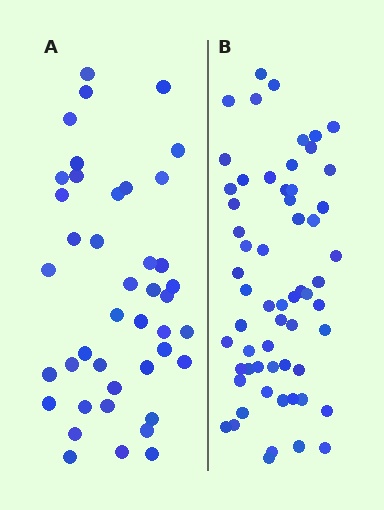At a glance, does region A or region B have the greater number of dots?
Region B (the right region) has more dots.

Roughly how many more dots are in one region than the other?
Region B has approximately 20 more dots than region A.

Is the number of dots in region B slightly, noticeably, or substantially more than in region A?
Region B has noticeably more, but not dramatically so. The ratio is roughly 1.4 to 1.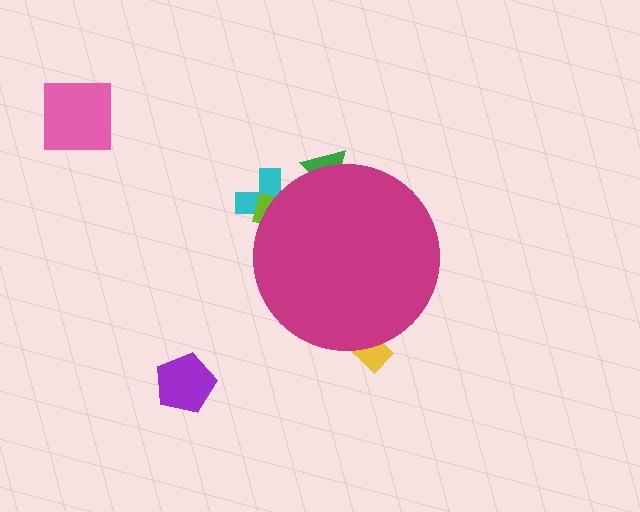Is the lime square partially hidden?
Yes, the lime square is partially hidden behind the magenta circle.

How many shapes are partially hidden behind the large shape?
4 shapes are partially hidden.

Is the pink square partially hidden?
No, the pink square is fully visible.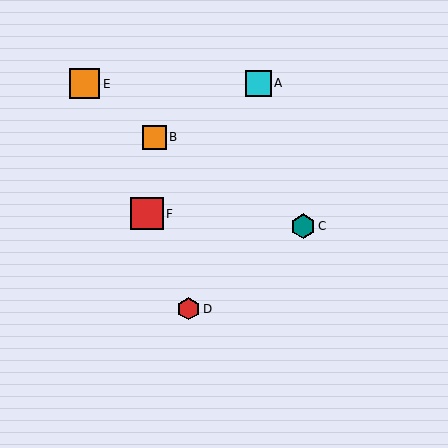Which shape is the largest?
The red square (labeled F) is the largest.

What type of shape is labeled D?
Shape D is a red hexagon.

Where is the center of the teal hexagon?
The center of the teal hexagon is at (303, 226).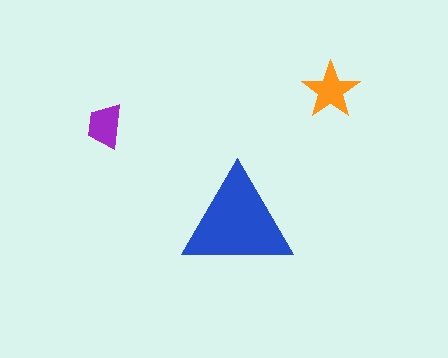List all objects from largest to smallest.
The blue triangle, the orange star, the purple trapezoid.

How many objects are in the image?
There are 3 objects in the image.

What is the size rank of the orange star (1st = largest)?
2nd.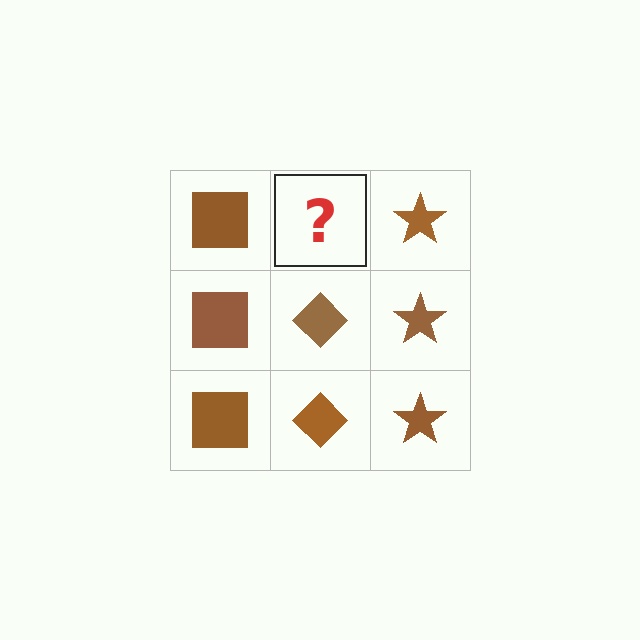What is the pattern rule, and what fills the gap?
The rule is that each column has a consistent shape. The gap should be filled with a brown diamond.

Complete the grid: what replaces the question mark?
The question mark should be replaced with a brown diamond.